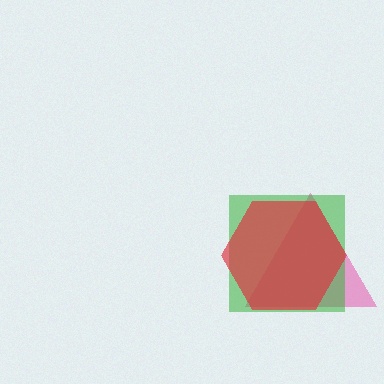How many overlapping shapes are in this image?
There are 3 overlapping shapes in the image.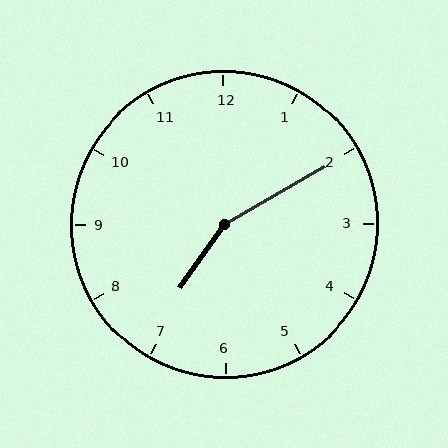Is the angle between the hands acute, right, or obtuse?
It is obtuse.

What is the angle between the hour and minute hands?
Approximately 155 degrees.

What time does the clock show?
7:10.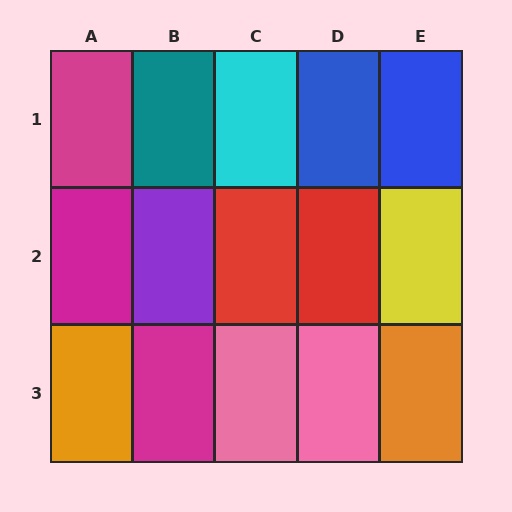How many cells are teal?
1 cell is teal.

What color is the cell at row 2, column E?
Yellow.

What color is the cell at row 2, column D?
Red.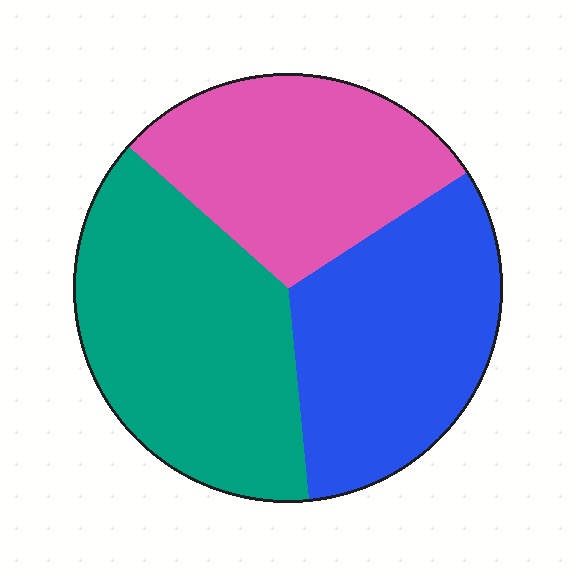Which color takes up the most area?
Teal, at roughly 40%.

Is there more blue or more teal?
Teal.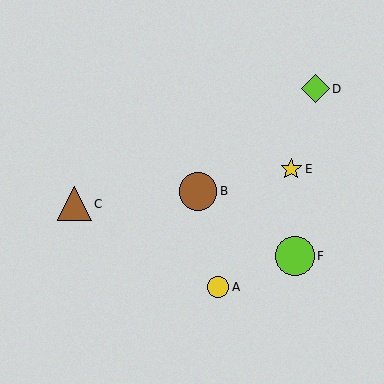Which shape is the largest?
The lime circle (labeled F) is the largest.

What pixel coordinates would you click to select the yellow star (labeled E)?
Click at (291, 169) to select the yellow star E.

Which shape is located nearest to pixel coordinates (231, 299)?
The yellow circle (labeled A) at (218, 287) is nearest to that location.